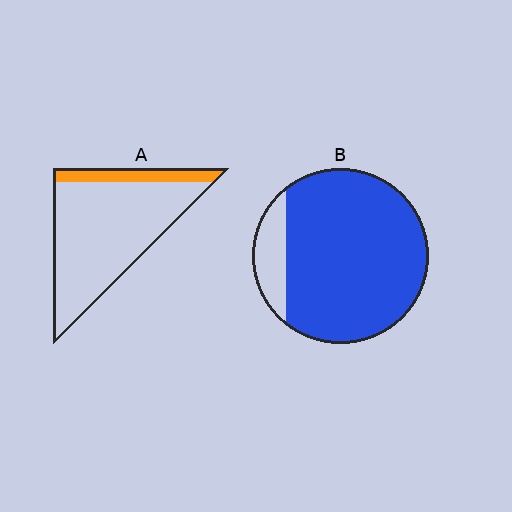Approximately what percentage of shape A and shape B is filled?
A is approximately 15% and B is approximately 85%.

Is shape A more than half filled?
No.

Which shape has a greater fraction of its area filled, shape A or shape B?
Shape B.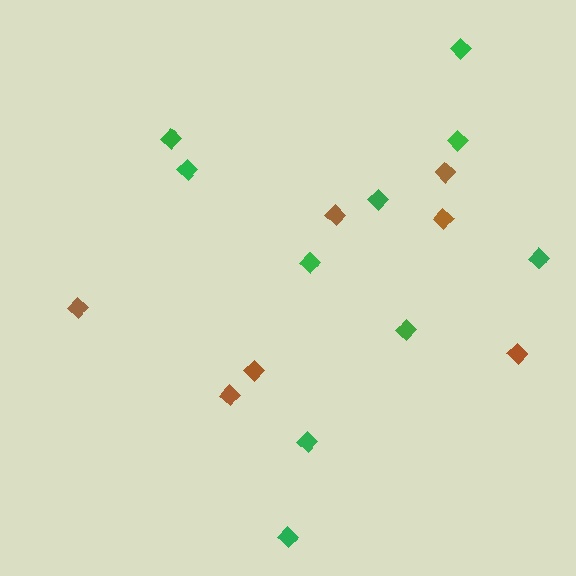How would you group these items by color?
There are 2 groups: one group of green diamonds (10) and one group of brown diamonds (7).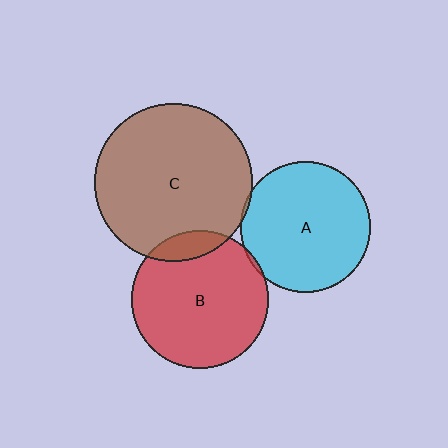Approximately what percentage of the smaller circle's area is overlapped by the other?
Approximately 10%.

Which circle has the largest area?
Circle C (brown).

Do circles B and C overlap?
Yes.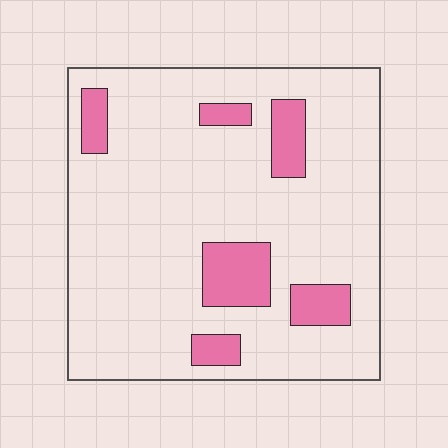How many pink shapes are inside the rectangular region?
6.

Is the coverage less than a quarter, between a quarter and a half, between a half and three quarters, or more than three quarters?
Less than a quarter.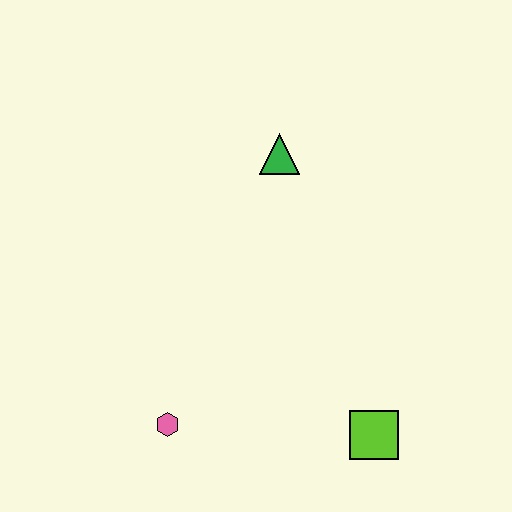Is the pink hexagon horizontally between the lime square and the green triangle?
No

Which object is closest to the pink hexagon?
The lime square is closest to the pink hexagon.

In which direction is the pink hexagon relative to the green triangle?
The pink hexagon is below the green triangle.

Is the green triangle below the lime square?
No